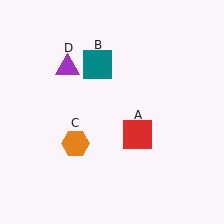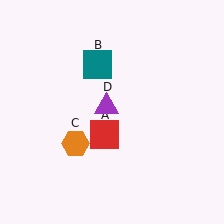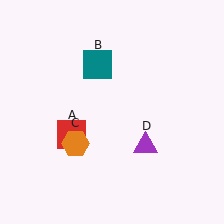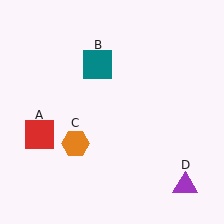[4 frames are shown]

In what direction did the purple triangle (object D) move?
The purple triangle (object D) moved down and to the right.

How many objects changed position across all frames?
2 objects changed position: red square (object A), purple triangle (object D).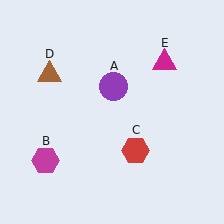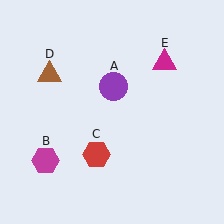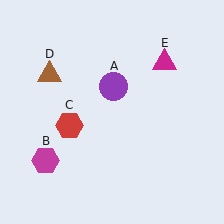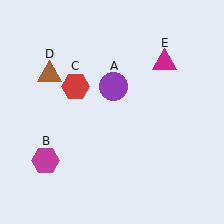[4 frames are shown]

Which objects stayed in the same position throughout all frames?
Purple circle (object A) and magenta hexagon (object B) and brown triangle (object D) and magenta triangle (object E) remained stationary.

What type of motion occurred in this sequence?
The red hexagon (object C) rotated clockwise around the center of the scene.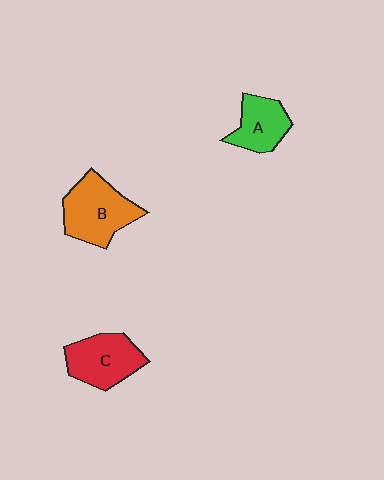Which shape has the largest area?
Shape B (orange).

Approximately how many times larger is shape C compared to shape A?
Approximately 1.3 times.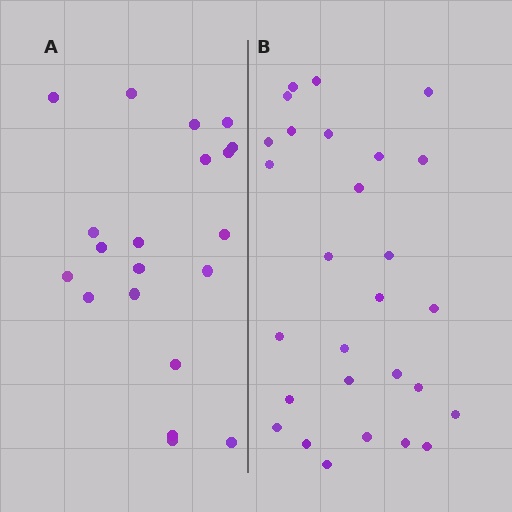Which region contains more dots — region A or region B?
Region B (the right region) has more dots.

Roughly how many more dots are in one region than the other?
Region B has roughly 8 or so more dots than region A.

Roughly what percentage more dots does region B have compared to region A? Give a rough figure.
About 40% more.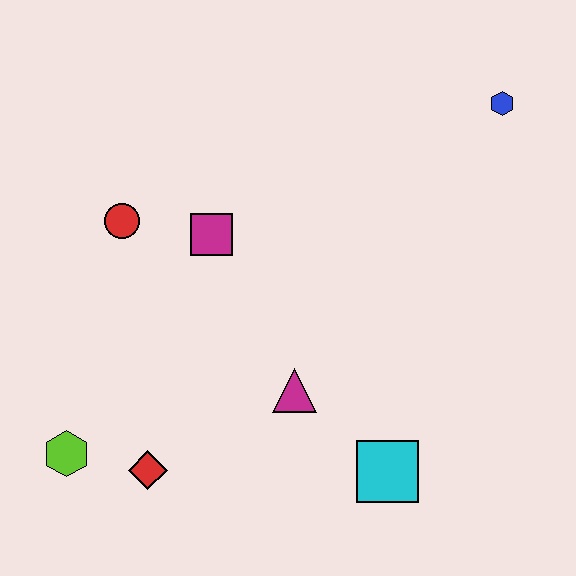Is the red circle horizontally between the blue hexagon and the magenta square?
No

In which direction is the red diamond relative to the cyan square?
The red diamond is to the left of the cyan square.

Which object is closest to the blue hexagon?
The magenta square is closest to the blue hexagon.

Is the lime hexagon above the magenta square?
No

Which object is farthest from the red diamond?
The blue hexagon is farthest from the red diamond.